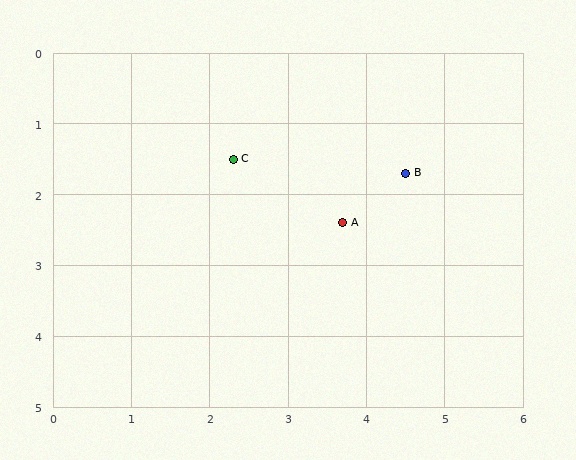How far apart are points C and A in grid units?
Points C and A are about 1.7 grid units apart.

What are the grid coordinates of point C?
Point C is at approximately (2.3, 1.5).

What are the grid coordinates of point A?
Point A is at approximately (3.7, 2.4).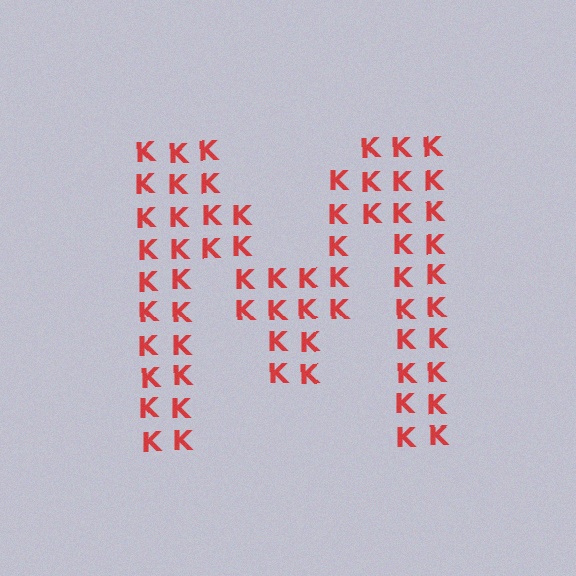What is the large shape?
The large shape is the letter M.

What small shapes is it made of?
It is made of small letter K's.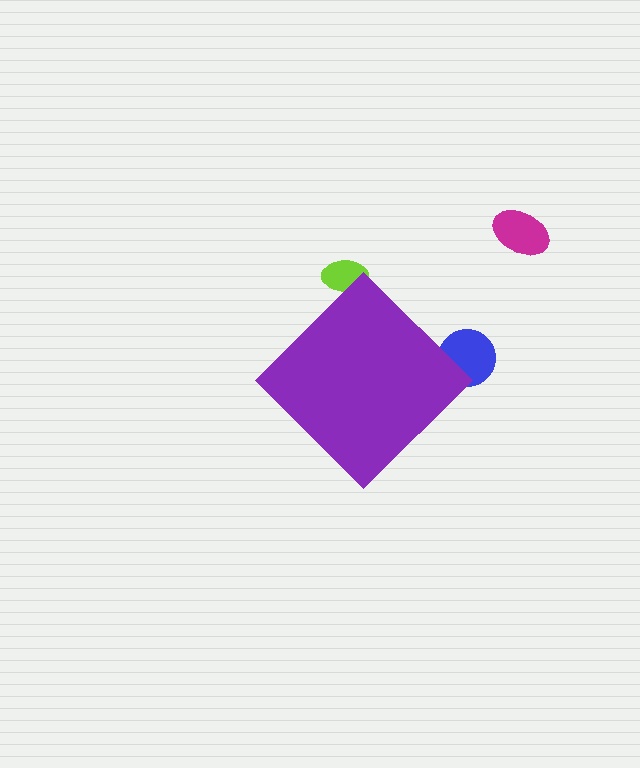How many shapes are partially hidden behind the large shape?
2 shapes are partially hidden.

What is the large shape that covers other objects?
A purple diamond.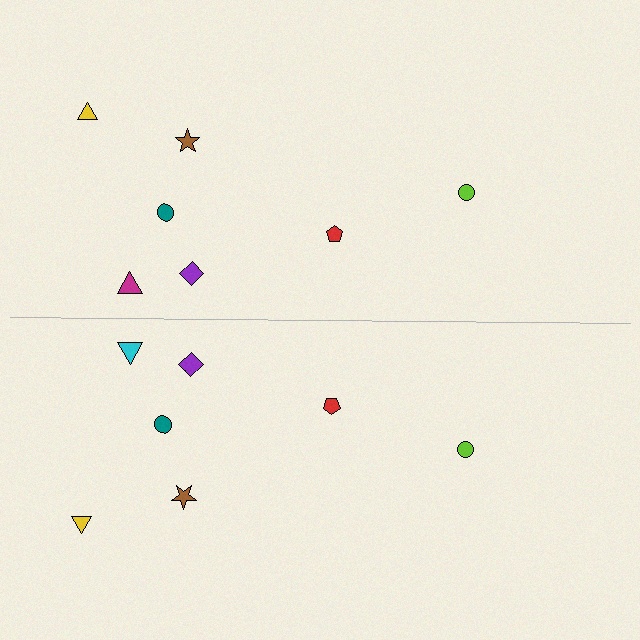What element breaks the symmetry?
The cyan triangle on the bottom side breaks the symmetry — its mirror counterpart is magenta.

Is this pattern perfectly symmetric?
No, the pattern is not perfectly symmetric. The cyan triangle on the bottom side breaks the symmetry — its mirror counterpart is magenta.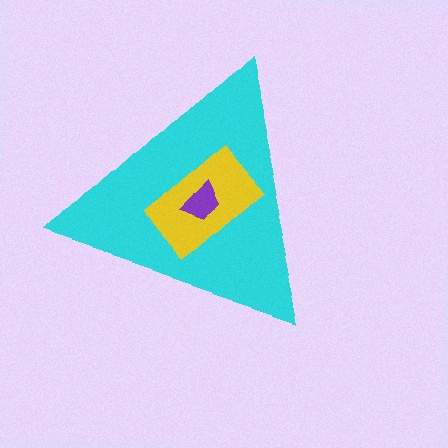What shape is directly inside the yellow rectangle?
The purple trapezoid.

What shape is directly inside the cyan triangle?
The yellow rectangle.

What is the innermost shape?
The purple trapezoid.